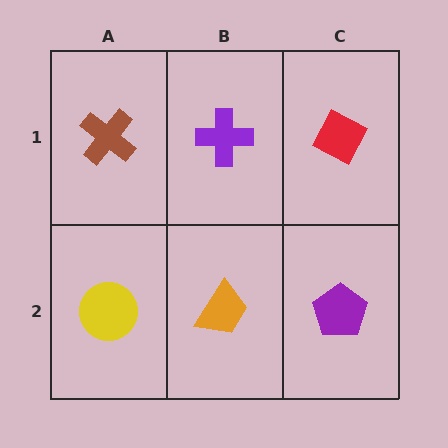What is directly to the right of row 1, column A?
A purple cross.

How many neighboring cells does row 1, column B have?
3.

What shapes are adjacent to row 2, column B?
A purple cross (row 1, column B), a yellow circle (row 2, column A), a purple pentagon (row 2, column C).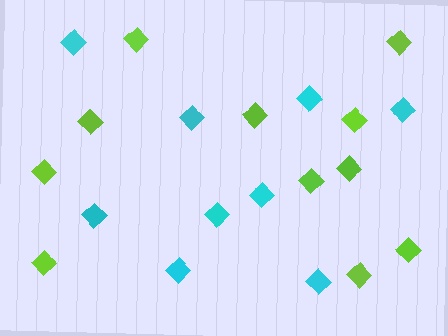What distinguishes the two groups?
There are 2 groups: one group of cyan diamonds (9) and one group of lime diamonds (11).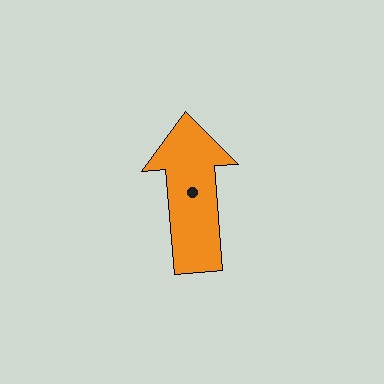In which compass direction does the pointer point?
North.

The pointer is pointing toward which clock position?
Roughly 12 o'clock.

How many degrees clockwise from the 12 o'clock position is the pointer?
Approximately 356 degrees.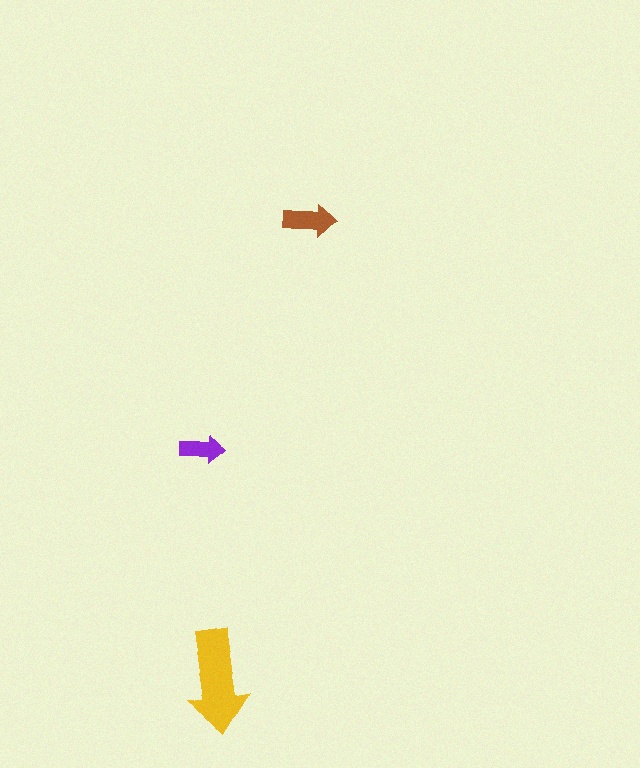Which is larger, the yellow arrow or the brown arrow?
The yellow one.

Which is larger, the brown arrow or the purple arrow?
The brown one.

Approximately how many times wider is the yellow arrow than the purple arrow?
About 2.5 times wider.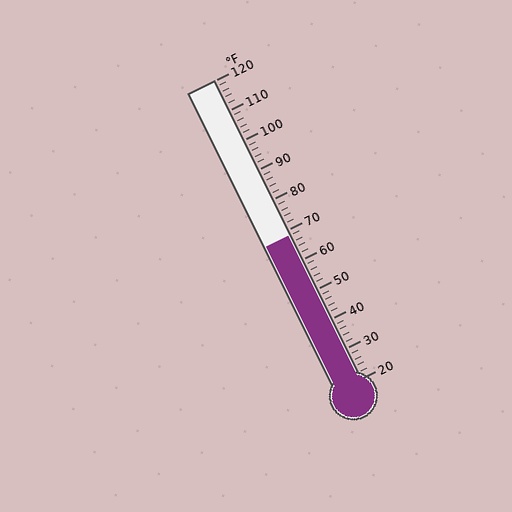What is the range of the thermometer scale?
The thermometer scale ranges from 20°F to 120°F.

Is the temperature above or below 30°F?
The temperature is above 30°F.